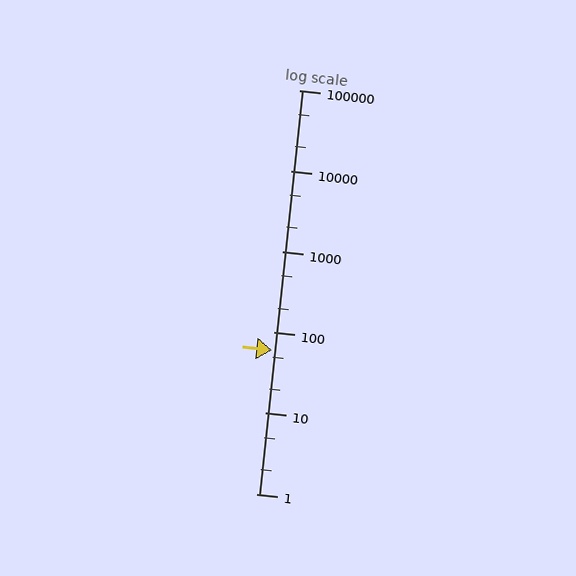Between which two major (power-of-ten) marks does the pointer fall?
The pointer is between 10 and 100.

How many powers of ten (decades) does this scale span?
The scale spans 5 decades, from 1 to 100000.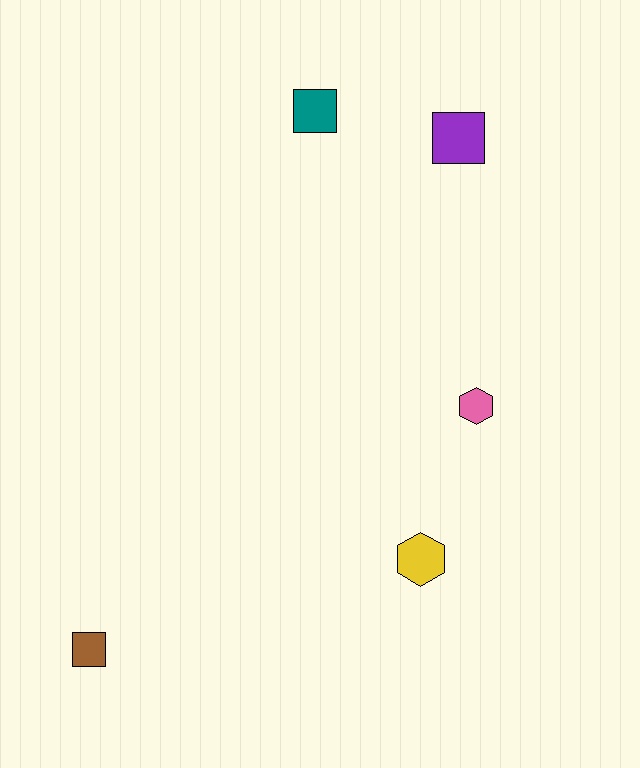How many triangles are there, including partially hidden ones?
There are no triangles.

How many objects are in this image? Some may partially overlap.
There are 5 objects.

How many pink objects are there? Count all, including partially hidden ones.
There is 1 pink object.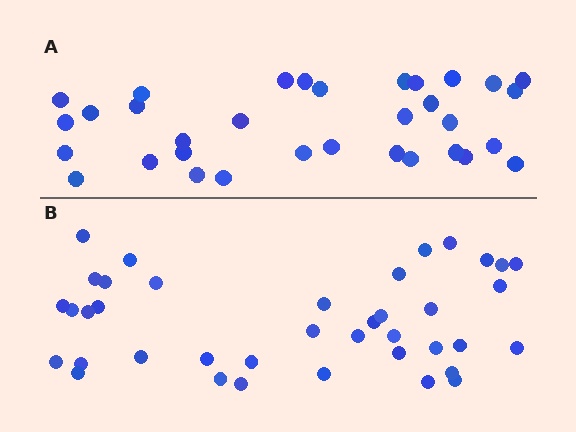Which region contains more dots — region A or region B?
Region B (the bottom region) has more dots.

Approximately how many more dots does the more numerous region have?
Region B has about 6 more dots than region A.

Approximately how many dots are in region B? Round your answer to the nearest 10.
About 40 dots. (The exact count is 39, which rounds to 40.)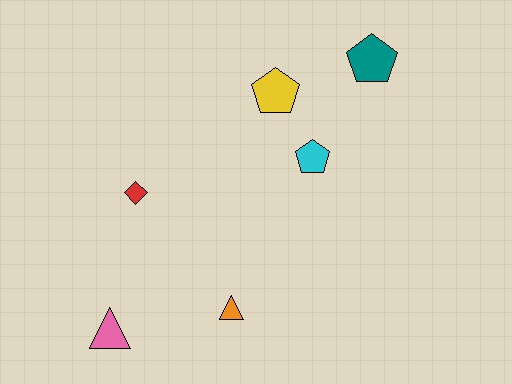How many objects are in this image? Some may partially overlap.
There are 6 objects.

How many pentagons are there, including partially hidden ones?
There are 3 pentagons.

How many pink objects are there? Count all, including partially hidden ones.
There is 1 pink object.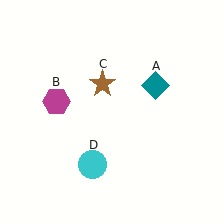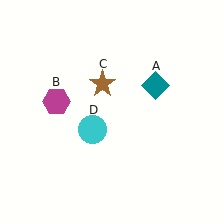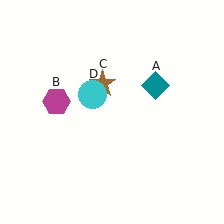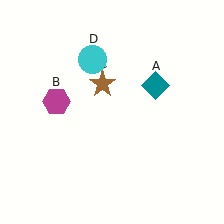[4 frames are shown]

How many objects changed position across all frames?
1 object changed position: cyan circle (object D).